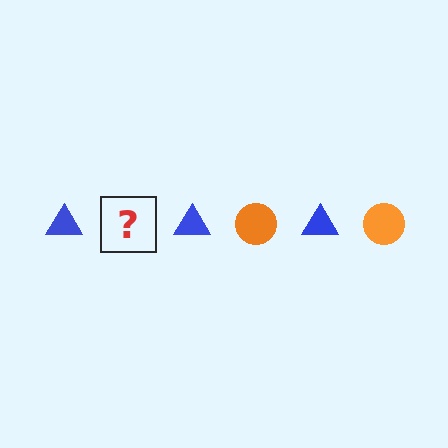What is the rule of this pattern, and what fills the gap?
The rule is that the pattern alternates between blue triangle and orange circle. The gap should be filled with an orange circle.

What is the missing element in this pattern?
The missing element is an orange circle.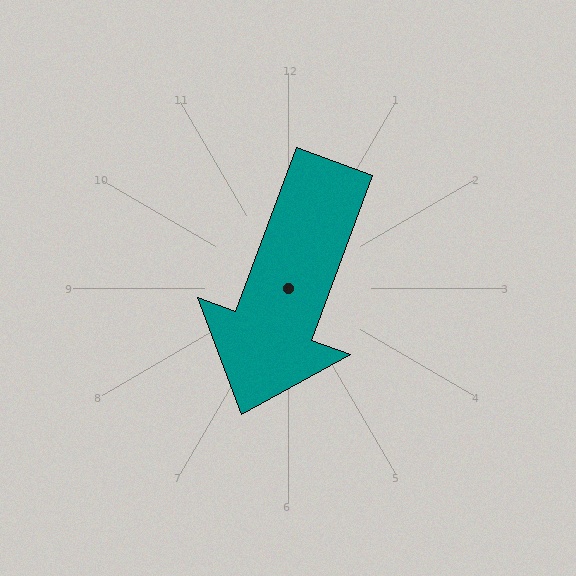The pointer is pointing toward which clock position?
Roughly 7 o'clock.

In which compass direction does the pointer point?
South.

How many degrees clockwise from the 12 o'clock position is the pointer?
Approximately 200 degrees.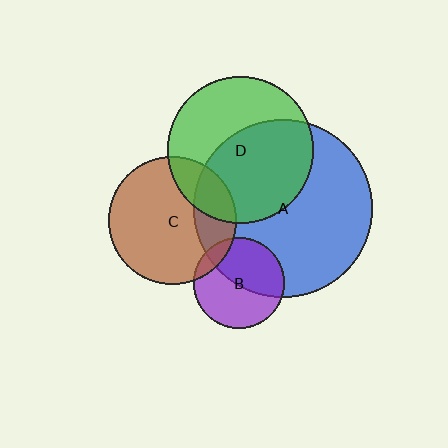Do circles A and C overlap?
Yes.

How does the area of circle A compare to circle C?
Approximately 1.9 times.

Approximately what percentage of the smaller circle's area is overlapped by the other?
Approximately 25%.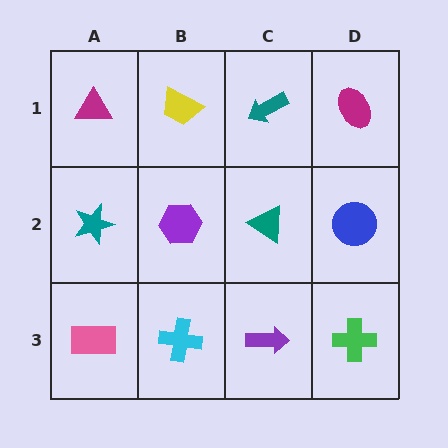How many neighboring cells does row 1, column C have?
3.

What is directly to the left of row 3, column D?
A purple arrow.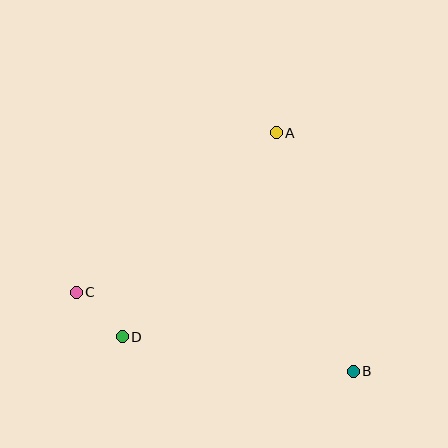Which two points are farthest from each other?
Points B and C are farthest from each other.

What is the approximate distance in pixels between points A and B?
The distance between A and B is approximately 250 pixels.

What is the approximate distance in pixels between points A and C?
The distance between A and C is approximately 256 pixels.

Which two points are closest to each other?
Points C and D are closest to each other.